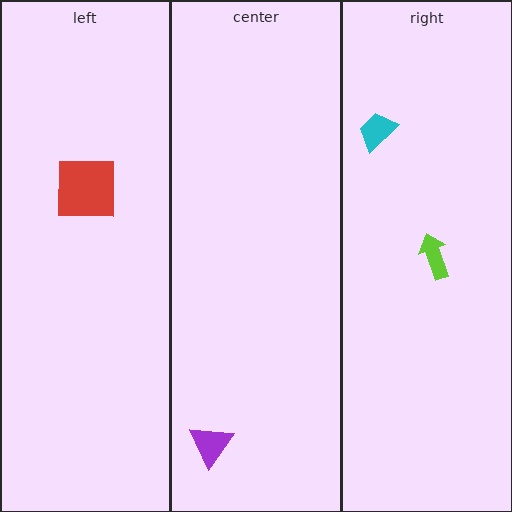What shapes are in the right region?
The lime arrow, the cyan trapezoid.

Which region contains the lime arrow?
The right region.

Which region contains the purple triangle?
The center region.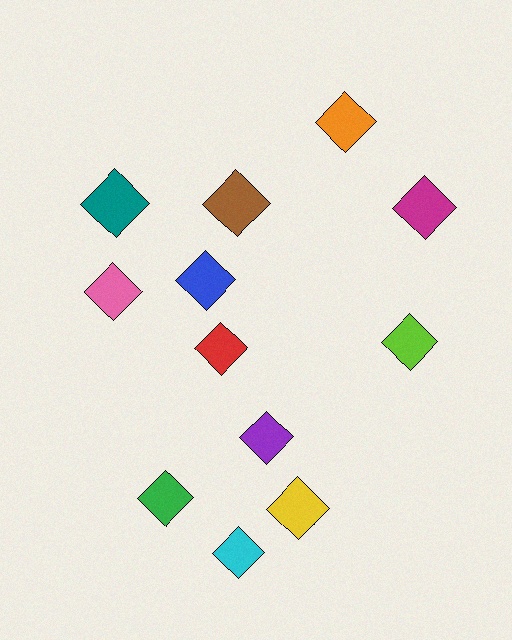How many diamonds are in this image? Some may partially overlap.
There are 12 diamonds.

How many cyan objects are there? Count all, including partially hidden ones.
There is 1 cyan object.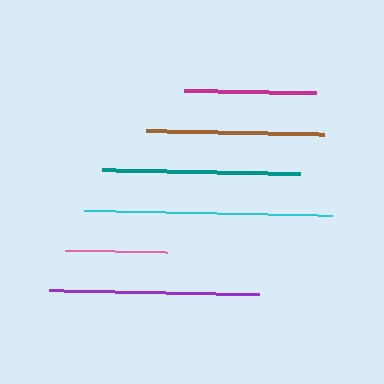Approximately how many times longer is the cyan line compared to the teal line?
The cyan line is approximately 1.3 times the length of the teal line.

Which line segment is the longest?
The cyan line is the longest at approximately 249 pixels.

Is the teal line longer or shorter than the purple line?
The purple line is longer than the teal line.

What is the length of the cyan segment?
The cyan segment is approximately 249 pixels long.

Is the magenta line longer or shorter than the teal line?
The teal line is longer than the magenta line.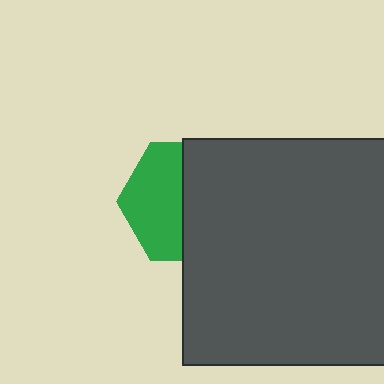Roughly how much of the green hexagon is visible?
About half of it is visible (roughly 47%).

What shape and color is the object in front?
The object in front is a dark gray square.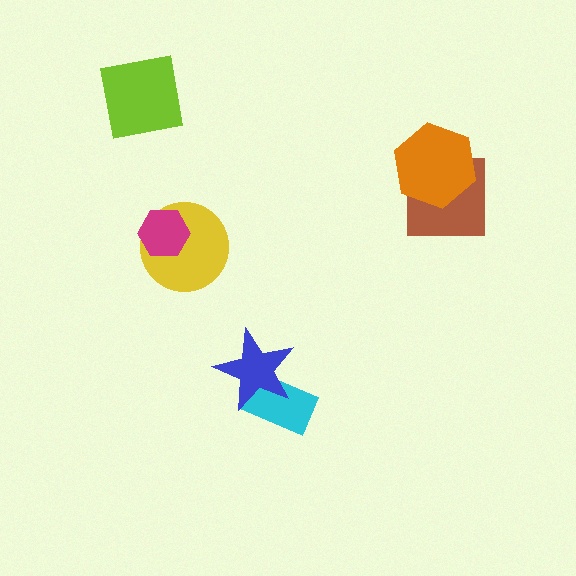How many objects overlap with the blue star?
1 object overlaps with the blue star.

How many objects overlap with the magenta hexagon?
1 object overlaps with the magenta hexagon.